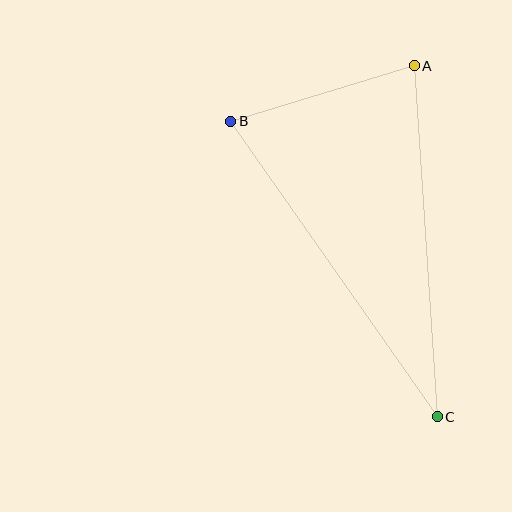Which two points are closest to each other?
Points A and B are closest to each other.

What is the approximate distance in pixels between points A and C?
The distance between A and C is approximately 351 pixels.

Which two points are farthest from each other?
Points B and C are farthest from each other.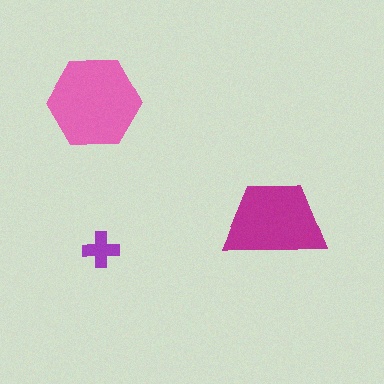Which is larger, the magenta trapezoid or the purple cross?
The magenta trapezoid.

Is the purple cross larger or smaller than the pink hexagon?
Smaller.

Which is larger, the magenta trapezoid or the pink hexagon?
The pink hexagon.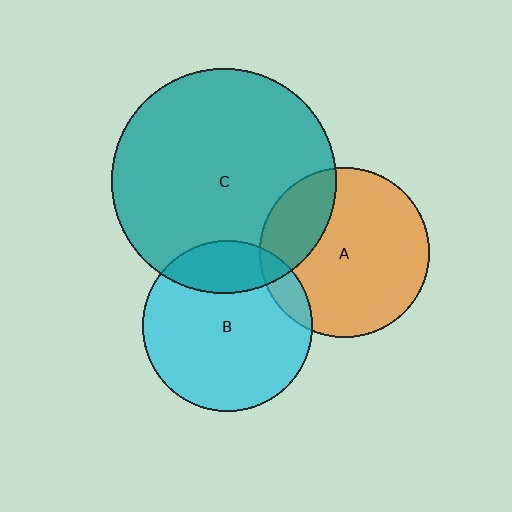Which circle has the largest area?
Circle C (teal).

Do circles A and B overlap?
Yes.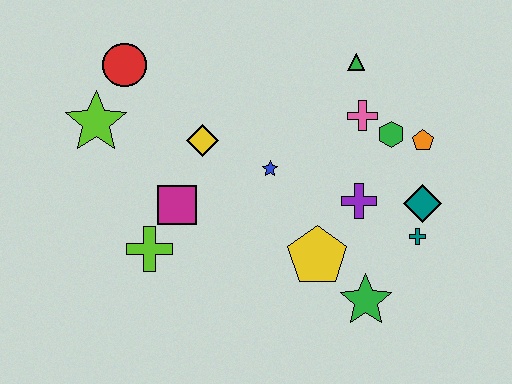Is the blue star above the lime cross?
Yes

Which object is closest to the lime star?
The red circle is closest to the lime star.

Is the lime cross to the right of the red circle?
Yes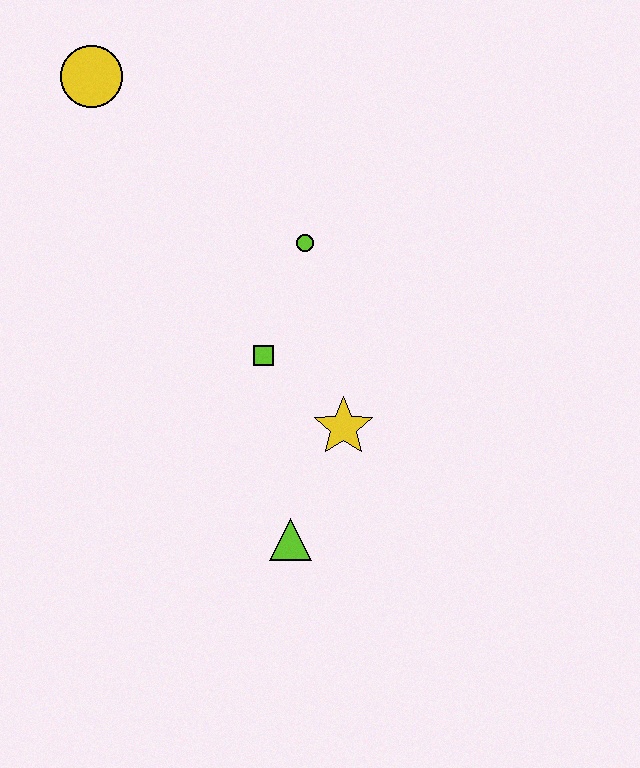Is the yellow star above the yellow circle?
No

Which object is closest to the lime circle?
The lime square is closest to the lime circle.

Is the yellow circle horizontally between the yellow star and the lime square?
No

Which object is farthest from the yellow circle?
The lime triangle is farthest from the yellow circle.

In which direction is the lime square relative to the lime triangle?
The lime square is above the lime triangle.